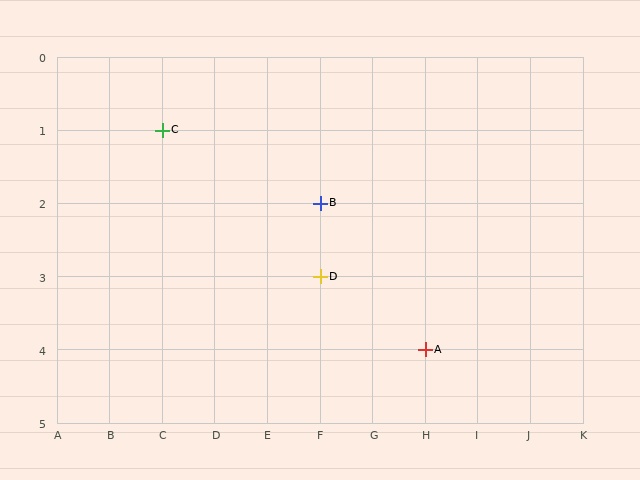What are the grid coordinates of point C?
Point C is at grid coordinates (C, 1).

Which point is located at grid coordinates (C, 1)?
Point C is at (C, 1).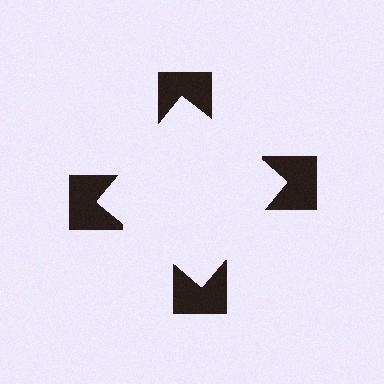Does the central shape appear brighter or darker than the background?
It typically appears slightly brighter than the background, even though no actual brightness change is drawn.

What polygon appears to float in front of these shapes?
An illusory square — its edges are inferred from the aligned wedge cuts in the notched squares, not physically drawn.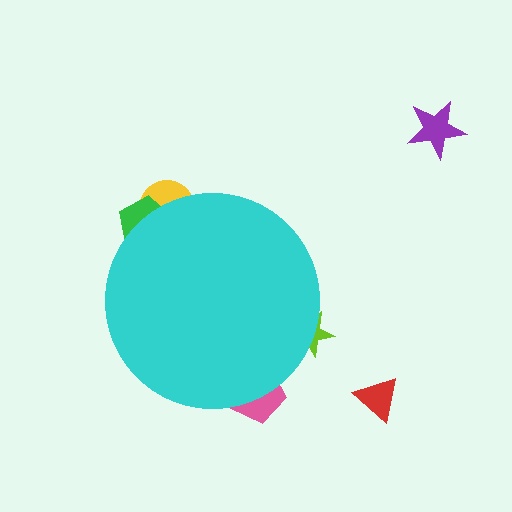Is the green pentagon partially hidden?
Yes, the green pentagon is partially hidden behind the cyan circle.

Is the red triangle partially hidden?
No, the red triangle is fully visible.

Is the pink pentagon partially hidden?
Yes, the pink pentagon is partially hidden behind the cyan circle.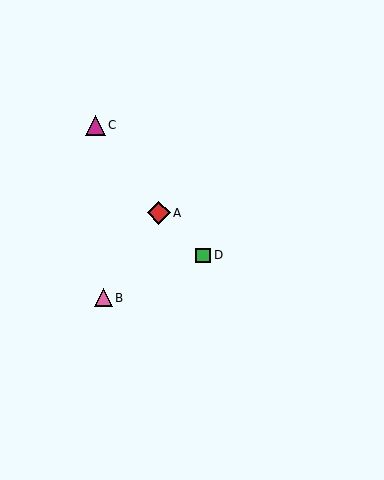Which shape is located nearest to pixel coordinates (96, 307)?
The pink triangle (labeled B) at (103, 298) is nearest to that location.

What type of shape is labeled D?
Shape D is a green square.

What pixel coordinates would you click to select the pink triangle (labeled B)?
Click at (103, 298) to select the pink triangle B.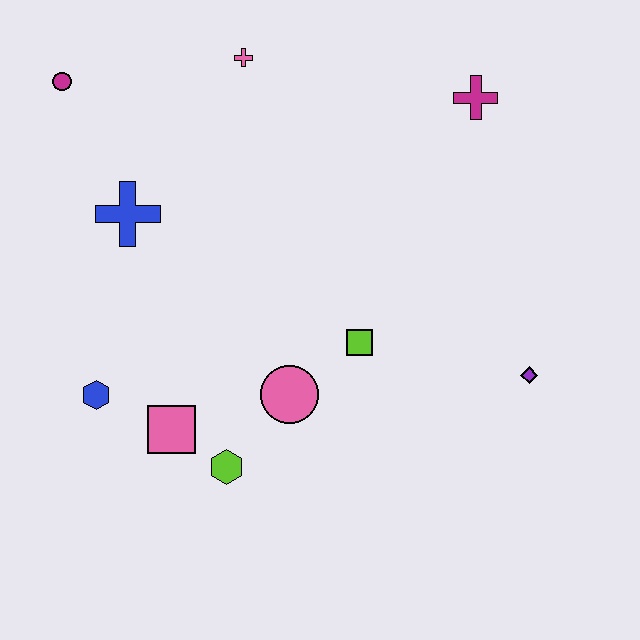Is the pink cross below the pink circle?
No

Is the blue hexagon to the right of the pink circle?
No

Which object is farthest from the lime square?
The magenta circle is farthest from the lime square.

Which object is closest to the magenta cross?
The pink cross is closest to the magenta cross.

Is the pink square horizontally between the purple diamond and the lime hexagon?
No